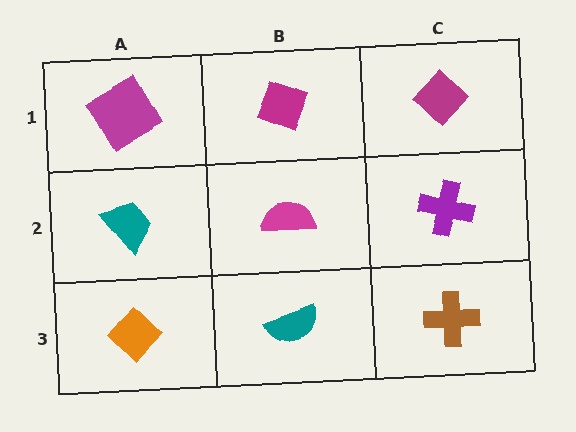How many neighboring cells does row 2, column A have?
3.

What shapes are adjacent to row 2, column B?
A magenta diamond (row 1, column B), a teal semicircle (row 3, column B), a teal trapezoid (row 2, column A), a purple cross (row 2, column C).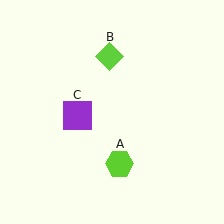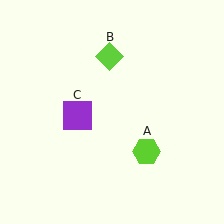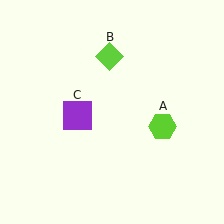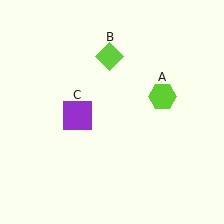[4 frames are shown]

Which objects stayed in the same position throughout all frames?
Lime diamond (object B) and purple square (object C) remained stationary.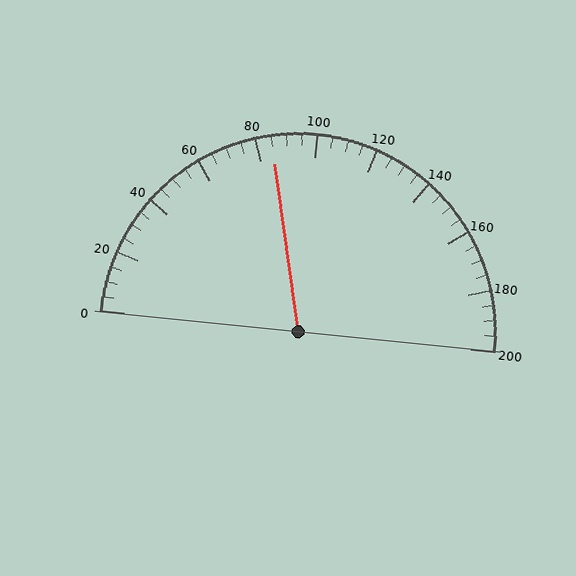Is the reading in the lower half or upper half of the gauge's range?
The reading is in the lower half of the range (0 to 200).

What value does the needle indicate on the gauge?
The needle indicates approximately 85.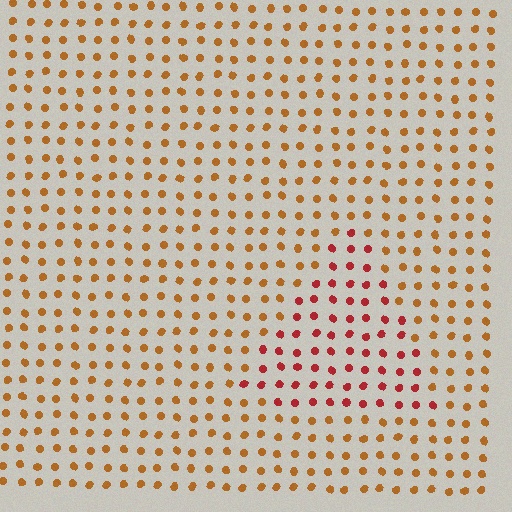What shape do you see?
I see a triangle.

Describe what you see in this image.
The image is filled with small brown elements in a uniform arrangement. A triangle-shaped region is visible where the elements are tinted to a slightly different hue, forming a subtle color boundary.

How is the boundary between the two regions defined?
The boundary is defined purely by a slight shift in hue (about 34 degrees). Spacing, size, and orientation are identical on both sides.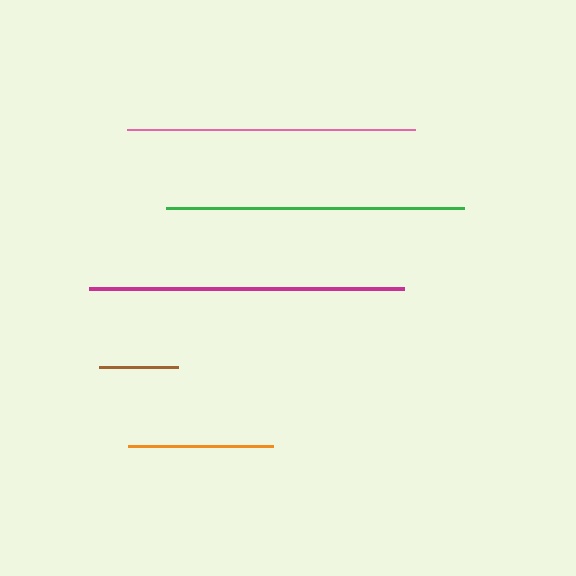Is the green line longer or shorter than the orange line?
The green line is longer than the orange line.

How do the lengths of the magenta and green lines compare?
The magenta and green lines are approximately the same length.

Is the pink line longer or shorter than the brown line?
The pink line is longer than the brown line.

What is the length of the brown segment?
The brown segment is approximately 79 pixels long.